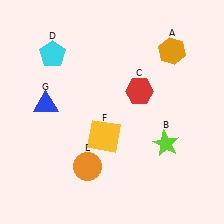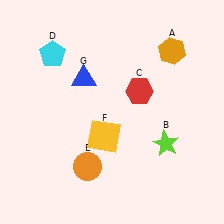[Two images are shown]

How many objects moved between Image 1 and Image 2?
1 object moved between the two images.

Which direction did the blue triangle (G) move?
The blue triangle (G) moved right.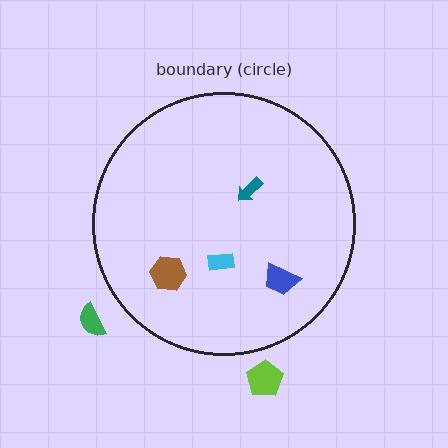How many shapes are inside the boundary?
4 inside, 2 outside.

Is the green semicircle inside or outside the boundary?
Outside.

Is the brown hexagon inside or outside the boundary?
Inside.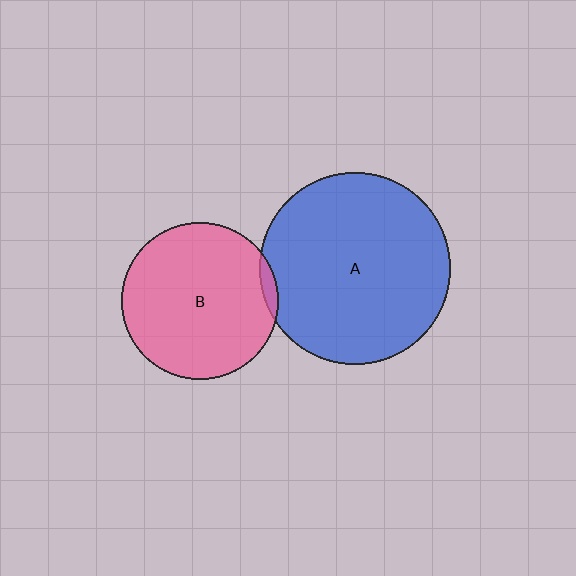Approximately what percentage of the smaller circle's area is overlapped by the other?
Approximately 5%.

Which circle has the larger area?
Circle A (blue).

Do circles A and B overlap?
Yes.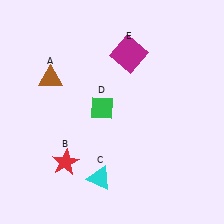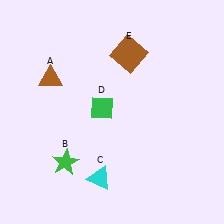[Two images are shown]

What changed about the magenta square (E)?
In Image 1, E is magenta. In Image 2, it changed to brown.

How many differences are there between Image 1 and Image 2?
There are 2 differences between the two images.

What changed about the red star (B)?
In Image 1, B is red. In Image 2, it changed to green.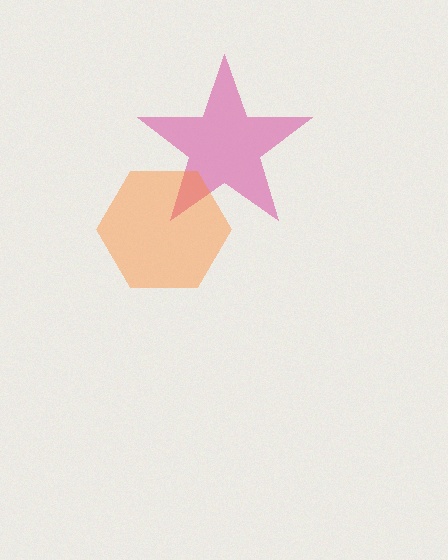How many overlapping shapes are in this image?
There are 2 overlapping shapes in the image.